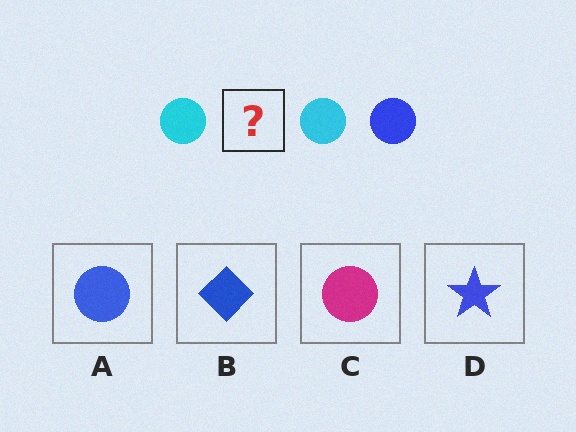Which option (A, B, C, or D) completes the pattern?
A.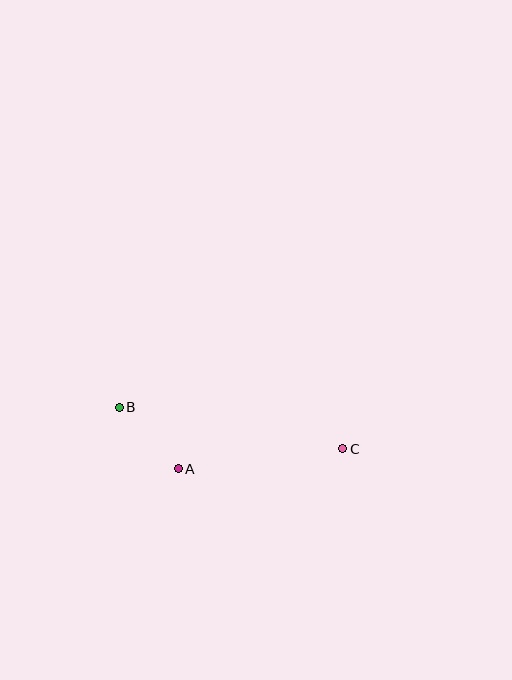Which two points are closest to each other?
Points A and B are closest to each other.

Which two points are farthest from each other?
Points B and C are farthest from each other.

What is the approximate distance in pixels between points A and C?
The distance between A and C is approximately 166 pixels.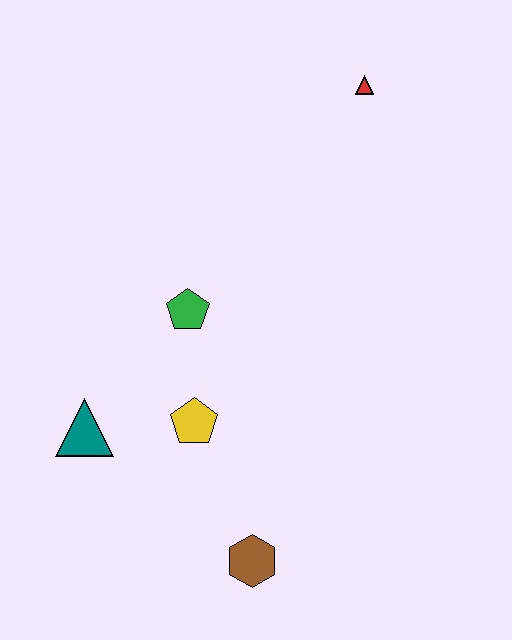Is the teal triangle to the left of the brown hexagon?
Yes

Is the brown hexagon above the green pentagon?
No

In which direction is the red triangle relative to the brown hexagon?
The red triangle is above the brown hexagon.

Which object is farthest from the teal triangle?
The red triangle is farthest from the teal triangle.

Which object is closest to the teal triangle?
The yellow pentagon is closest to the teal triangle.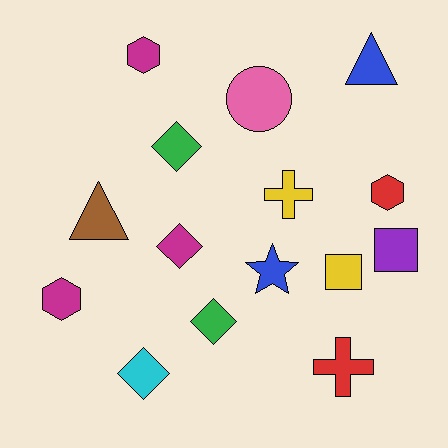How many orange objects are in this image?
There are no orange objects.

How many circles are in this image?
There is 1 circle.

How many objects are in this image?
There are 15 objects.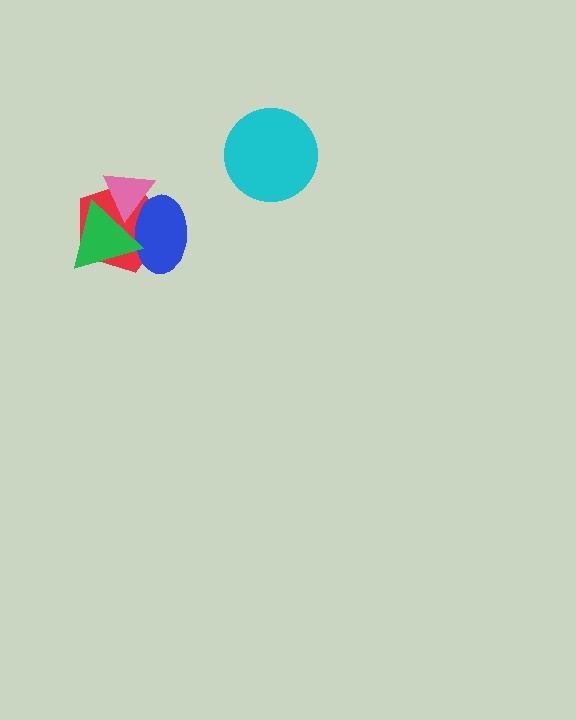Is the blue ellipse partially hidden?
Yes, it is partially covered by another shape.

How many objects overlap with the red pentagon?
3 objects overlap with the red pentagon.